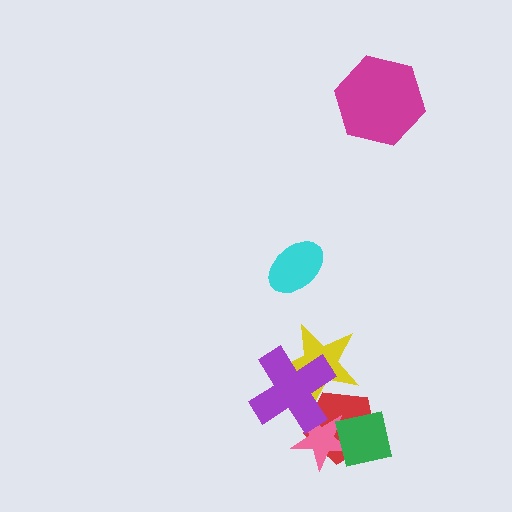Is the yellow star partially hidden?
Yes, it is partially covered by another shape.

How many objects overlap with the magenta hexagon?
0 objects overlap with the magenta hexagon.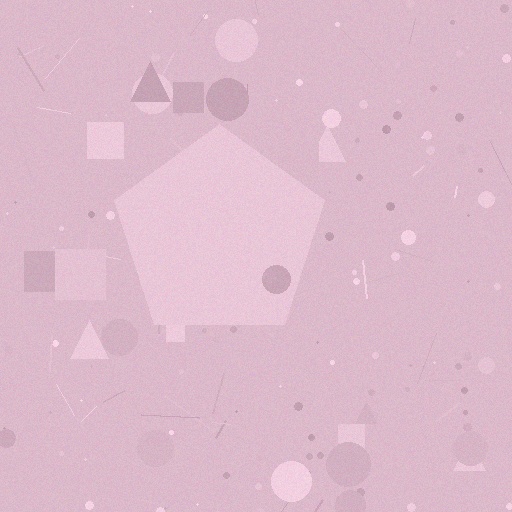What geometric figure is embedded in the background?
A pentagon is embedded in the background.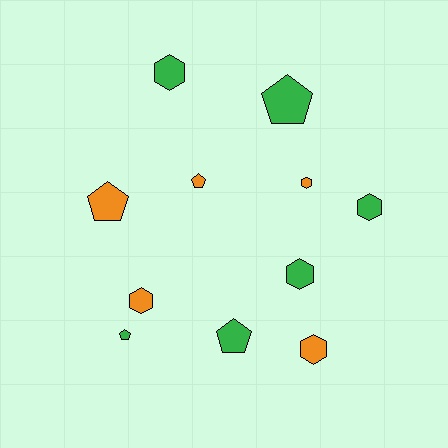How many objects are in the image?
There are 11 objects.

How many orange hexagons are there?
There are 3 orange hexagons.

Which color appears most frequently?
Green, with 6 objects.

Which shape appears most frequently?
Hexagon, with 6 objects.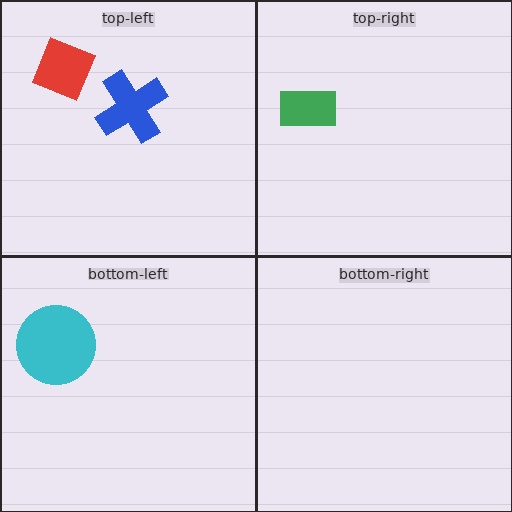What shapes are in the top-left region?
The red diamond, the blue cross.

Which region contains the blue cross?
The top-left region.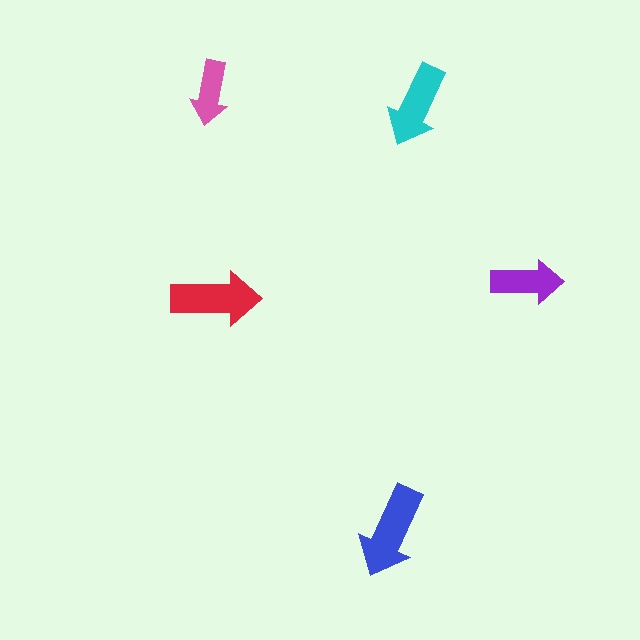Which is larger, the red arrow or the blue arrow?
The blue one.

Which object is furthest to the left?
The pink arrow is leftmost.